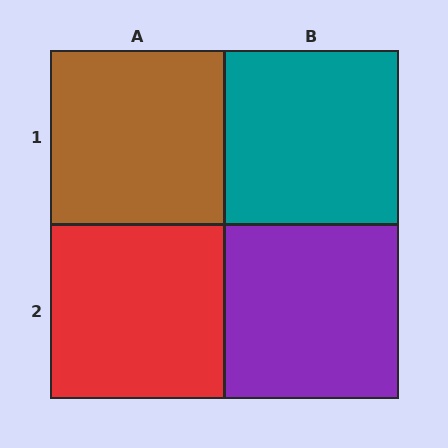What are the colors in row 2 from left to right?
Red, purple.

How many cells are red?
1 cell is red.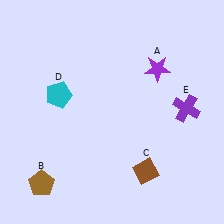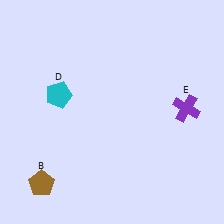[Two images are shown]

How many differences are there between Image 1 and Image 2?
There are 2 differences between the two images.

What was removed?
The brown diamond (C), the purple star (A) were removed in Image 2.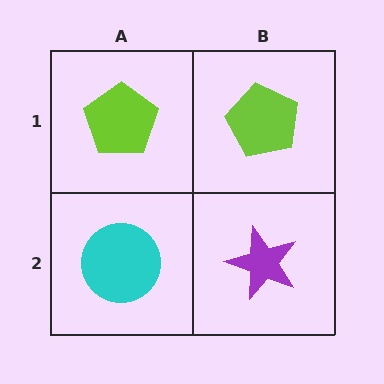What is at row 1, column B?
A lime pentagon.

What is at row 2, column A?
A cyan circle.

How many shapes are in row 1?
2 shapes.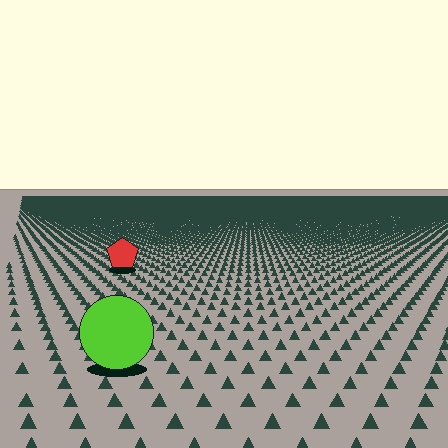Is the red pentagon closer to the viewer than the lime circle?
No. The lime circle is closer — you can tell from the texture gradient: the ground texture is coarser near it.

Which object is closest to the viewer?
The lime circle is closest. The texture marks near it are larger and more spread out.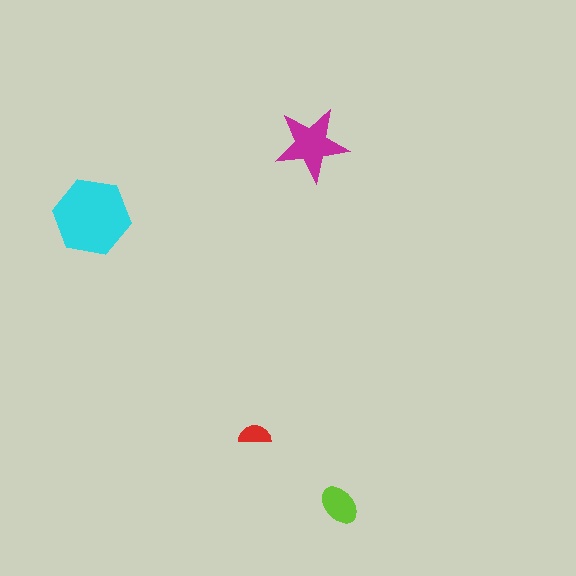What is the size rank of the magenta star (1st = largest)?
2nd.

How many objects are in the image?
There are 4 objects in the image.